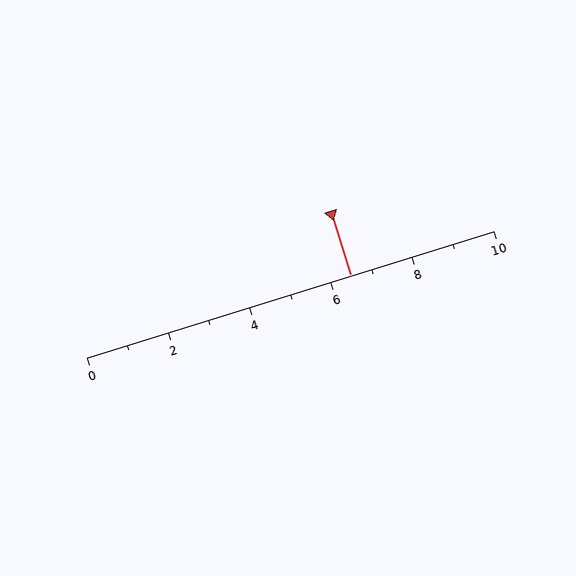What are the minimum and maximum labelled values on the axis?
The axis runs from 0 to 10.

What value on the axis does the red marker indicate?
The marker indicates approximately 6.5.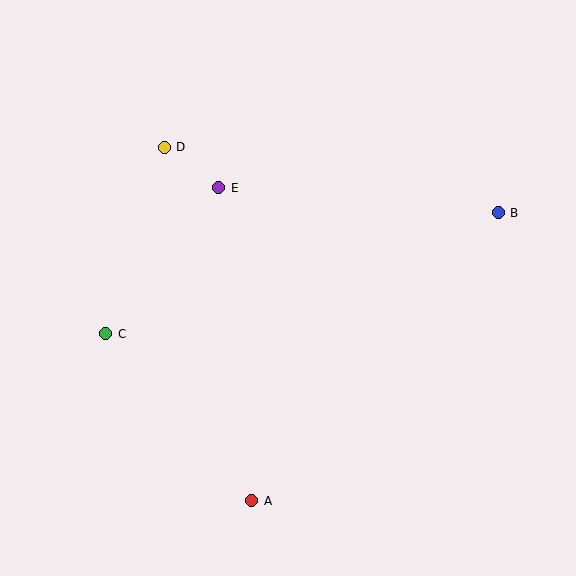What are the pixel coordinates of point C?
Point C is at (106, 334).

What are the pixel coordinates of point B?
Point B is at (498, 213).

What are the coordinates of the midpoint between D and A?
The midpoint between D and A is at (208, 324).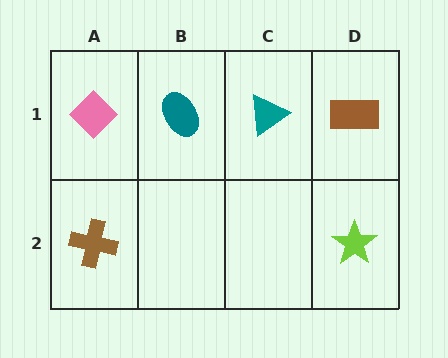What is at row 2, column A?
A brown cross.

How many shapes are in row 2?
2 shapes.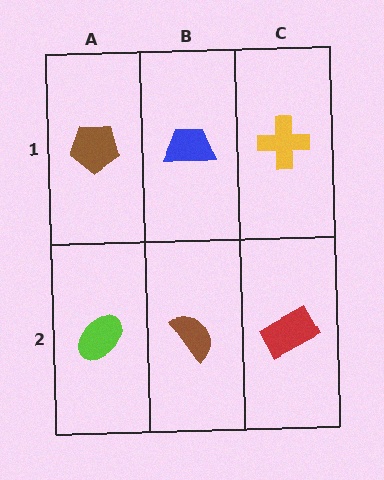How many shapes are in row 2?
3 shapes.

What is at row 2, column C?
A red rectangle.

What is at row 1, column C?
A yellow cross.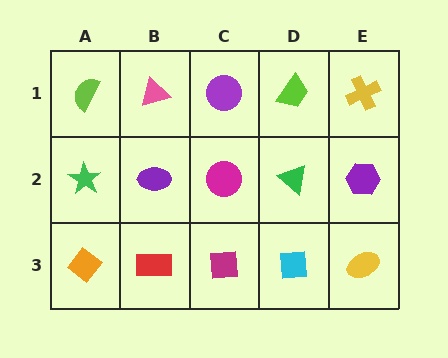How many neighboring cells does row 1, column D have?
3.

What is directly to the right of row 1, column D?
A yellow cross.